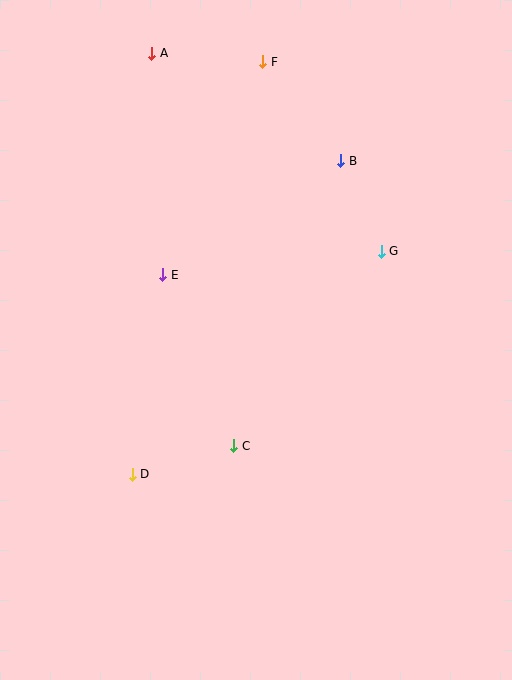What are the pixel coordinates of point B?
Point B is at (341, 161).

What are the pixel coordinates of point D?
Point D is at (132, 474).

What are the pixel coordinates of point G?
Point G is at (381, 251).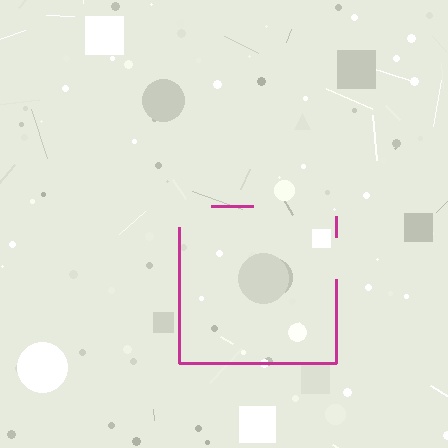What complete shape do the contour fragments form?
The contour fragments form a square.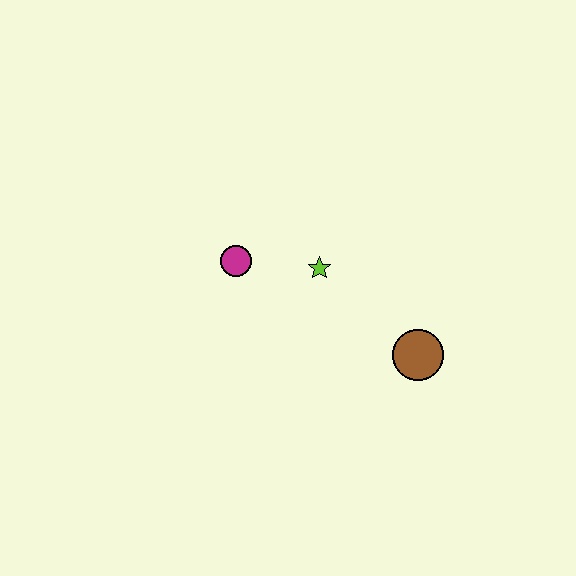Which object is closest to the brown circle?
The lime star is closest to the brown circle.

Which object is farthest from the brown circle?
The magenta circle is farthest from the brown circle.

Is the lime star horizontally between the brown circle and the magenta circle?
Yes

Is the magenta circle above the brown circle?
Yes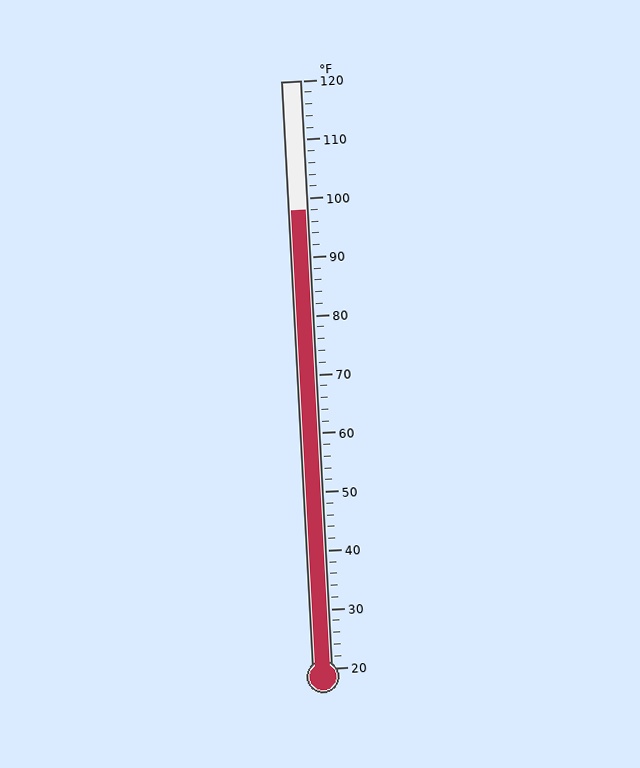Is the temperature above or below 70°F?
The temperature is above 70°F.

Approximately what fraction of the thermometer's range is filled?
The thermometer is filled to approximately 80% of its range.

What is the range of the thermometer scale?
The thermometer scale ranges from 20°F to 120°F.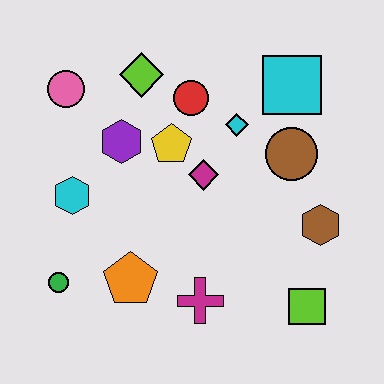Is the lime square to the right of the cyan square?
Yes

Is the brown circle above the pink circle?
No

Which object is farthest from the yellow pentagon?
The lime square is farthest from the yellow pentagon.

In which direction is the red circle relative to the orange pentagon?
The red circle is above the orange pentagon.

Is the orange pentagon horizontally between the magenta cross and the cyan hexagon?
Yes